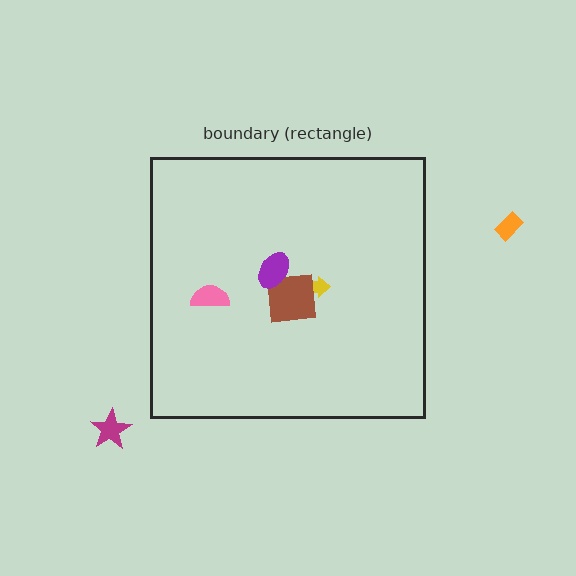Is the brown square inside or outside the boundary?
Inside.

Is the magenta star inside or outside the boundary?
Outside.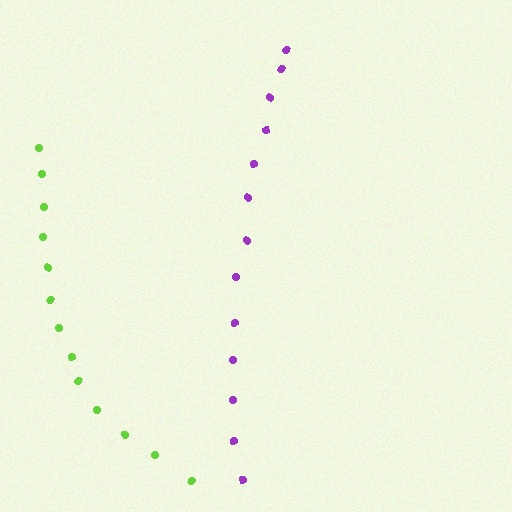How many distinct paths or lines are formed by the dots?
There are 2 distinct paths.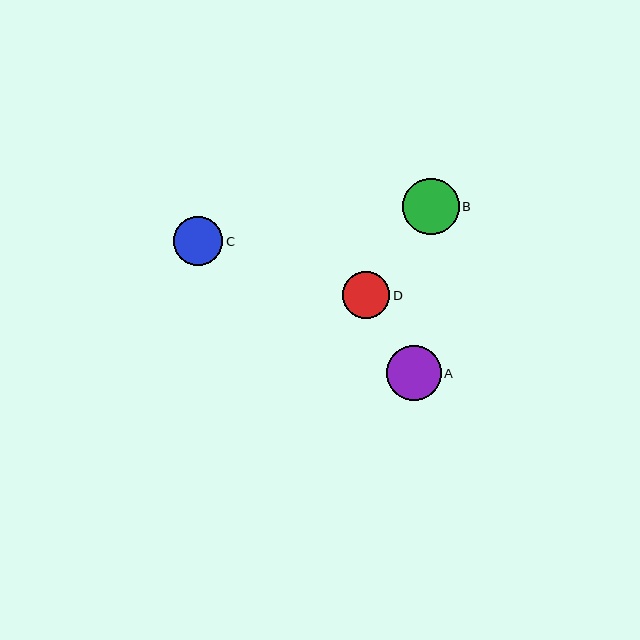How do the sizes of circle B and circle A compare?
Circle B and circle A are approximately the same size.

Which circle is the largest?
Circle B is the largest with a size of approximately 56 pixels.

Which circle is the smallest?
Circle D is the smallest with a size of approximately 47 pixels.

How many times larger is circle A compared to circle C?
Circle A is approximately 1.1 times the size of circle C.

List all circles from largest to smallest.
From largest to smallest: B, A, C, D.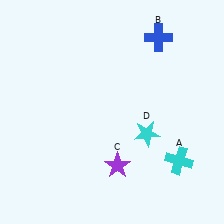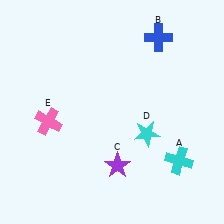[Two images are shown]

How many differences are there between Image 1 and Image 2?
There is 1 difference between the two images.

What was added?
A pink cross (E) was added in Image 2.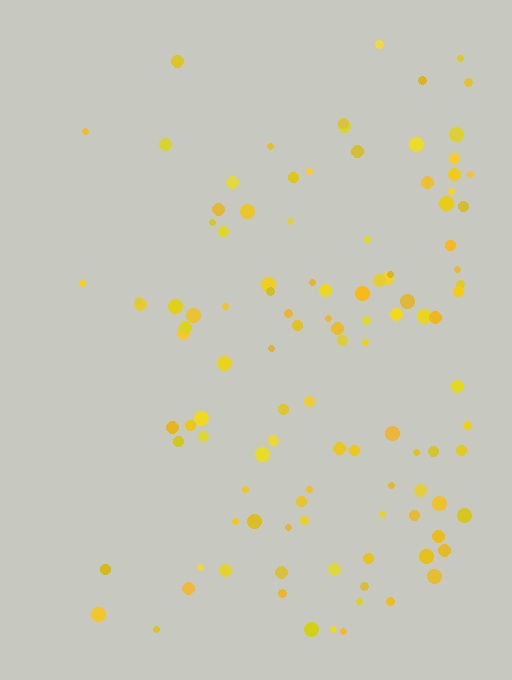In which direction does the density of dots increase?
From left to right, with the right side densest.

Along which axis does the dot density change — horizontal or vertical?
Horizontal.